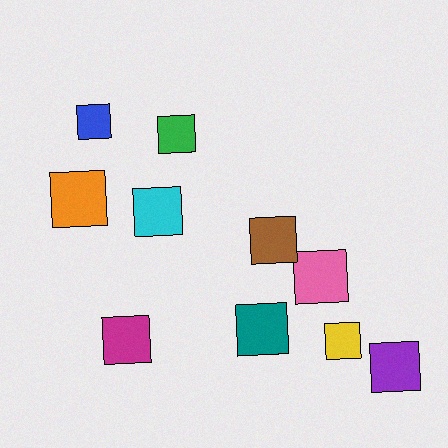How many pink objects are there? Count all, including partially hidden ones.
There is 1 pink object.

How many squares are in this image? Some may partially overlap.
There are 10 squares.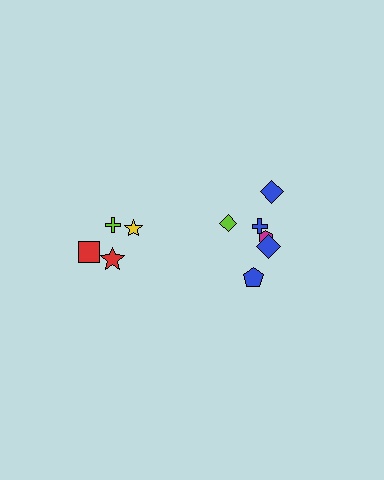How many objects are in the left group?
There are 4 objects.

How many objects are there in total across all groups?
There are 10 objects.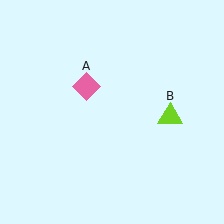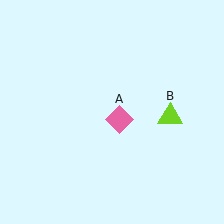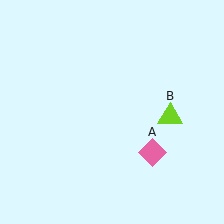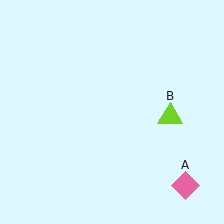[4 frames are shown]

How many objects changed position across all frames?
1 object changed position: pink diamond (object A).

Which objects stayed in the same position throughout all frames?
Lime triangle (object B) remained stationary.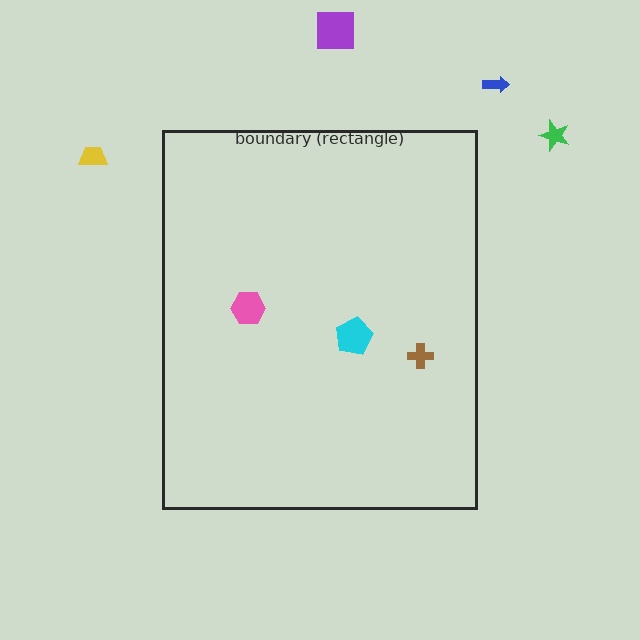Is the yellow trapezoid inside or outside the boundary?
Outside.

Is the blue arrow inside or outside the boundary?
Outside.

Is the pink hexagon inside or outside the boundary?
Inside.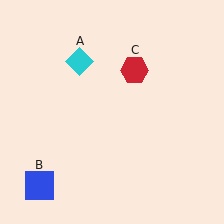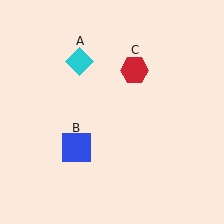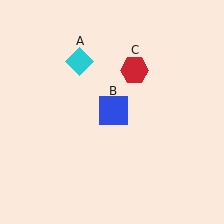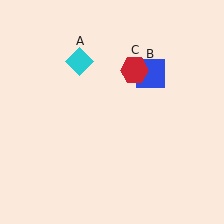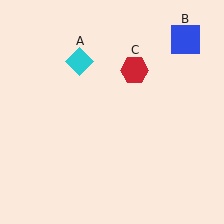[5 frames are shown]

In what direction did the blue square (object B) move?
The blue square (object B) moved up and to the right.